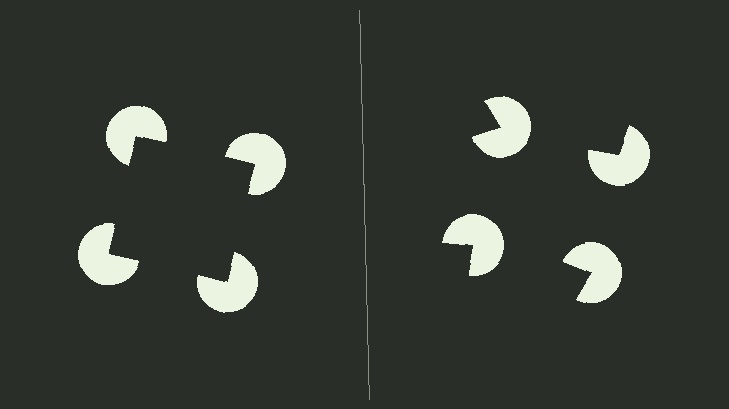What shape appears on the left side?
An illusory square.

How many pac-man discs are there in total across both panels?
8 — 4 on each side.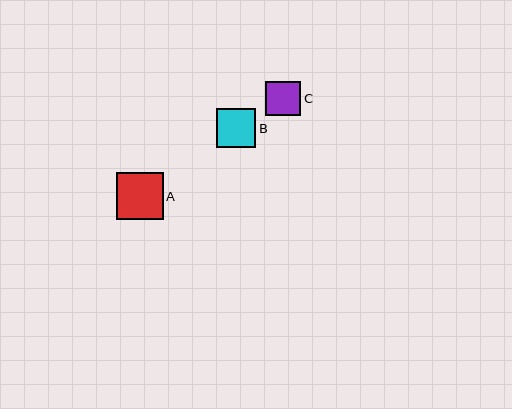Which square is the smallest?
Square C is the smallest with a size of approximately 35 pixels.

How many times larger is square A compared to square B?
Square A is approximately 1.2 times the size of square B.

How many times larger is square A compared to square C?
Square A is approximately 1.3 times the size of square C.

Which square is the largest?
Square A is the largest with a size of approximately 47 pixels.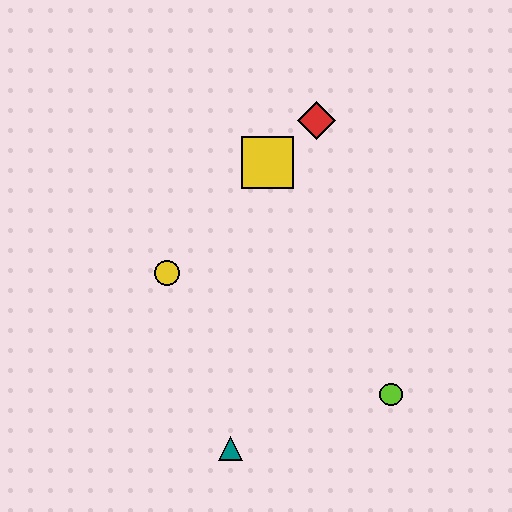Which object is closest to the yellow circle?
The yellow square is closest to the yellow circle.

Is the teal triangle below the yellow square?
Yes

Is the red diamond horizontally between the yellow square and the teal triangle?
No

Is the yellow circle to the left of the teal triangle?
Yes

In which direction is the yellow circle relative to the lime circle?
The yellow circle is to the left of the lime circle.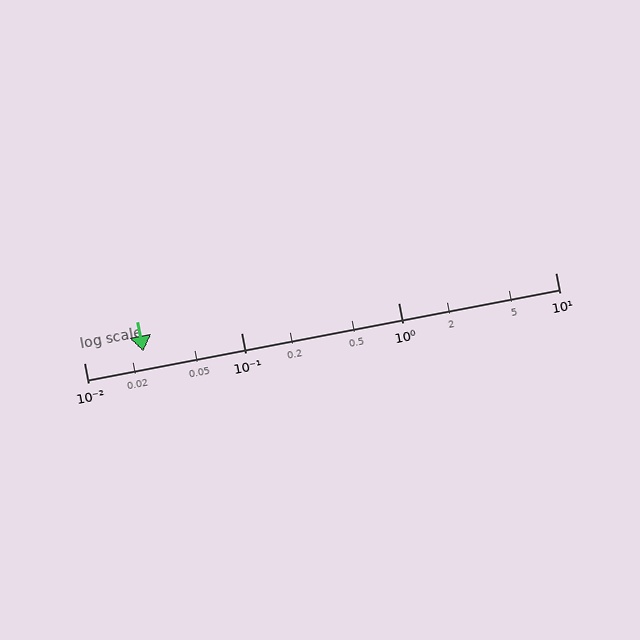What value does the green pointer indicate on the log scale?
The pointer indicates approximately 0.024.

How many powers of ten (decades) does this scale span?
The scale spans 3 decades, from 0.01 to 10.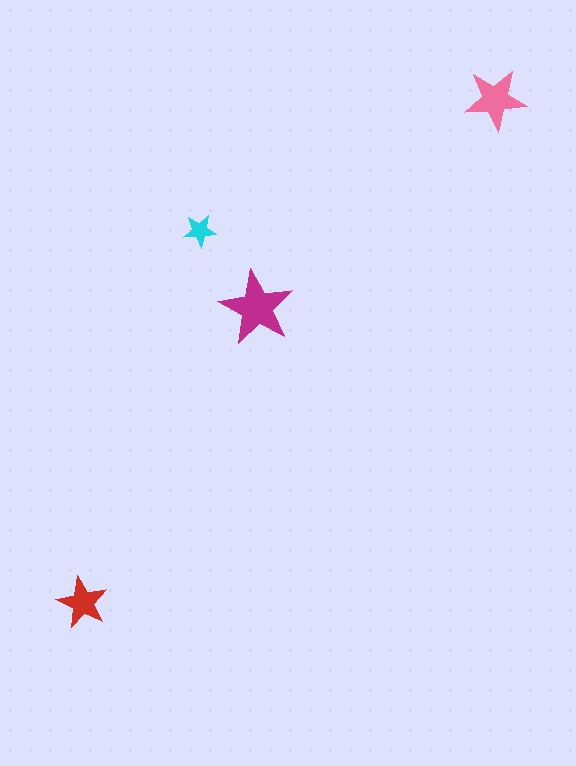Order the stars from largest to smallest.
the magenta one, the pink one, the red one, the cyan one.